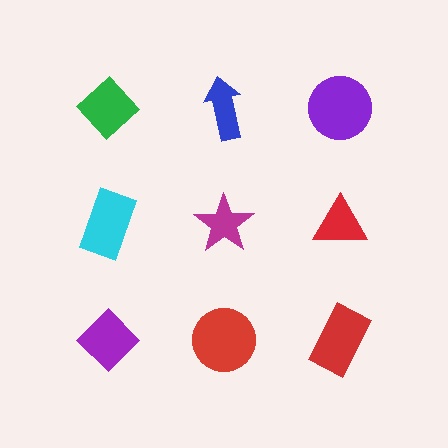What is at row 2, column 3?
A red triangle.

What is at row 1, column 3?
A purple circle.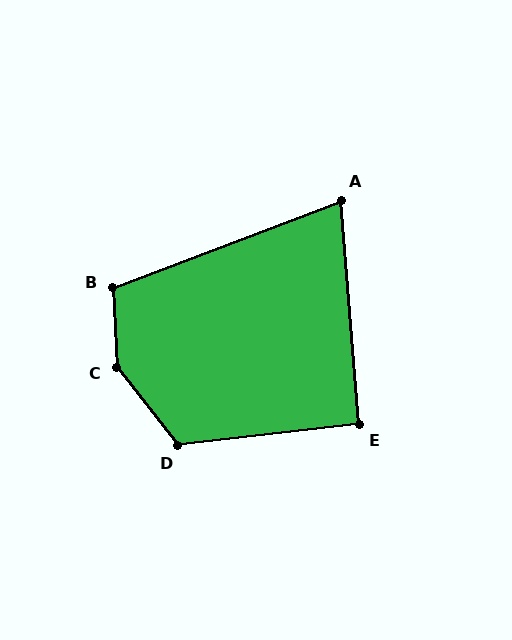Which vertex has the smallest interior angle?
A, at approximately 74 degrees.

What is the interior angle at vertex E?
Approximately 92 degrees (approximately right).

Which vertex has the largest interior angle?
C, at approximately 145 degrees.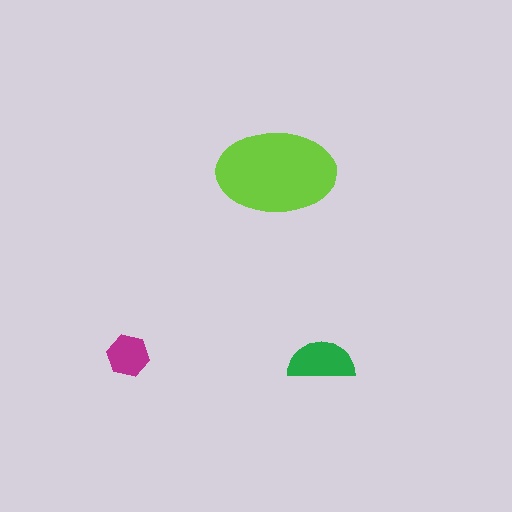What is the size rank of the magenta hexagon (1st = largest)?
3rd.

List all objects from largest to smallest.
The lime ellipse, the green semicircle, the magenta hexagon.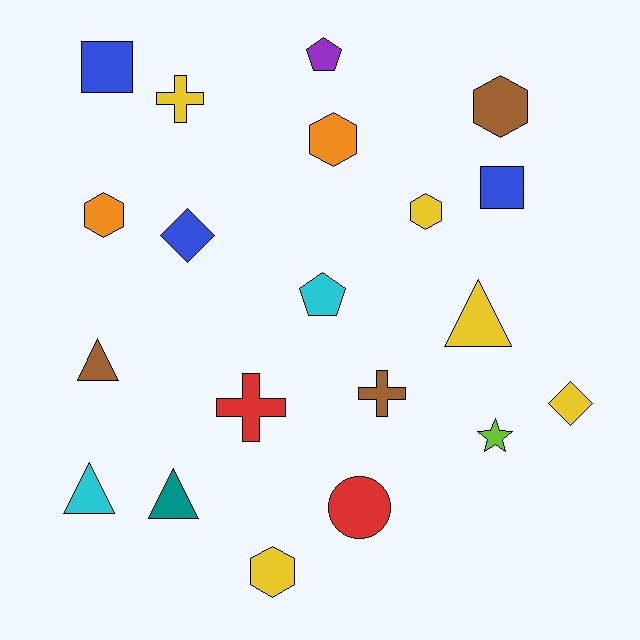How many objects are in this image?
There are 20 objects.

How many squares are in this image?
There are 2 squares.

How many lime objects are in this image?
There is 1 lime object.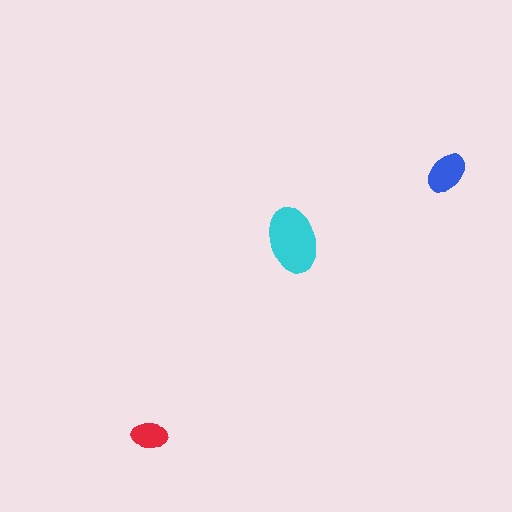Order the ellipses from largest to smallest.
the cyan one, the blue one, the red one.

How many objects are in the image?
There are 3 objects in the image.